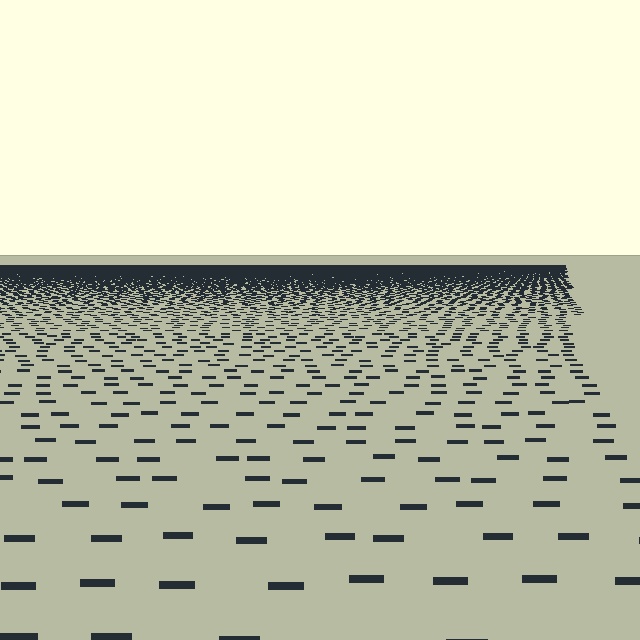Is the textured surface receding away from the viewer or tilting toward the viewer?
The surface is receding away from the viewer. Texture elements get smaller and denser toward the top.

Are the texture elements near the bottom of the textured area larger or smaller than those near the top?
Larger. Near the bottom, elements are closer to the viewer and appear at a bigger on-screen size.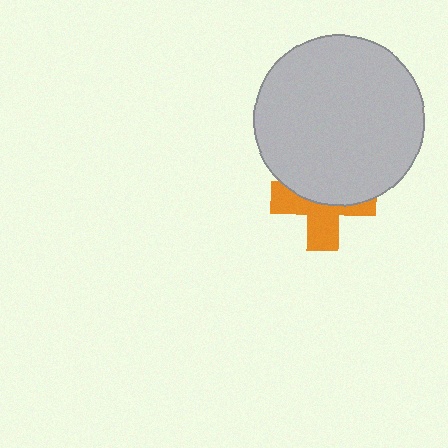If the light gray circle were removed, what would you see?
You would see the complete orange cross.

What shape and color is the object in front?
The object in front is a light gray circle.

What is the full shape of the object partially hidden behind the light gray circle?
The partially hidden object is an orange cross.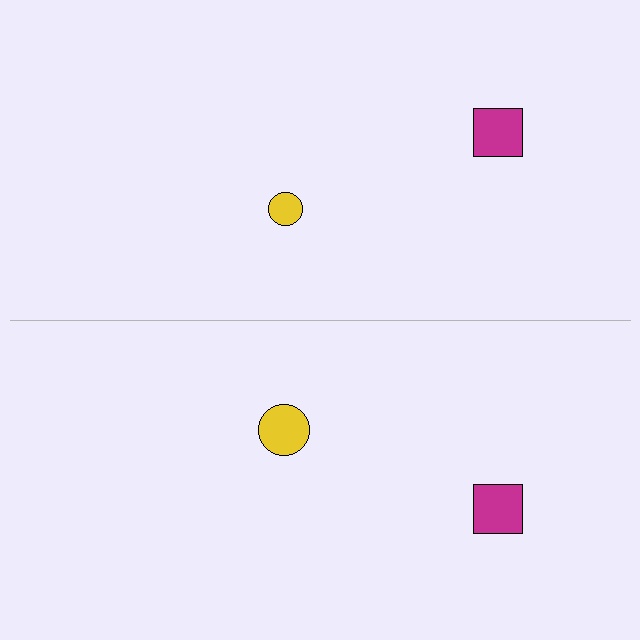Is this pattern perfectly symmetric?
No, the pattern is not perfectly symmetric. The yellow circle on the bottom side has a different size than its mirror counterpart.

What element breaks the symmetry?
The yellow circle on the bottom side has a different size than its mirror counterpart.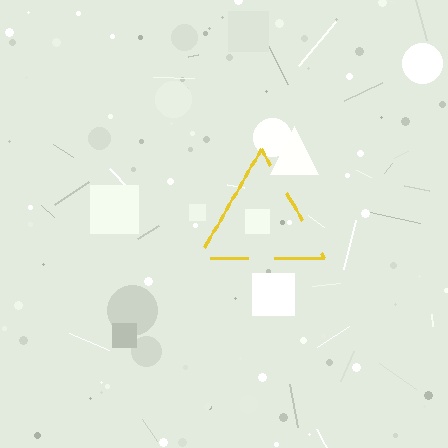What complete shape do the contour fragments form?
The contour fragments form a triangle.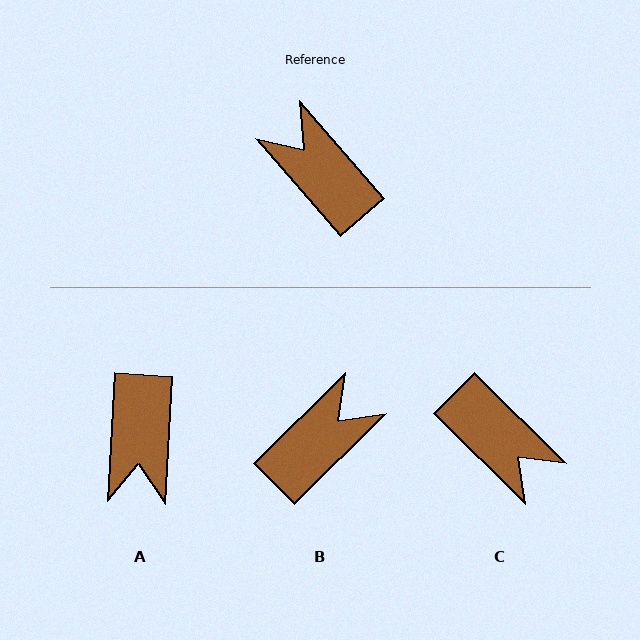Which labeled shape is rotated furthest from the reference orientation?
C, about 176 degrees away.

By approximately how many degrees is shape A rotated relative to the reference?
Approximately 136 degrees counter-clockwise.